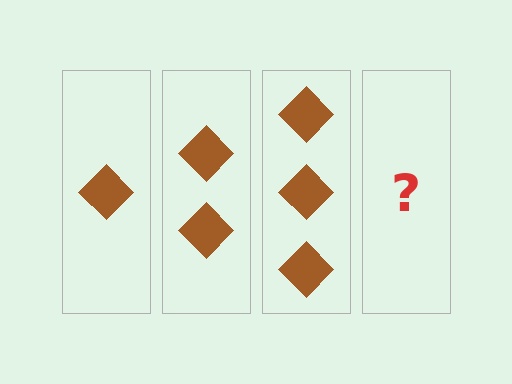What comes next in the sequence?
The next element should be 4 diamonds.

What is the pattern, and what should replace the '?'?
The pattern is that each step adds one more diamond. The '?' should be 4 diamonds.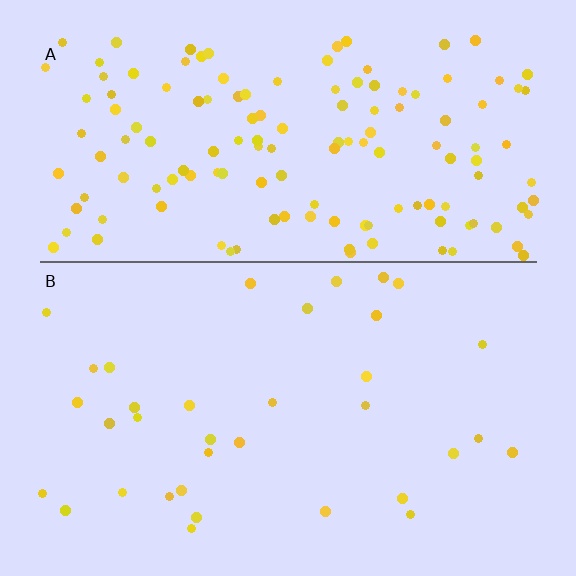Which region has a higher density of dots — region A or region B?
A (the top).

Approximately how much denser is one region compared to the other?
Approximately 4.1× — region A over region B.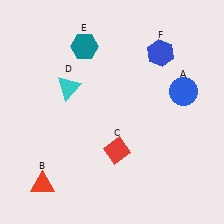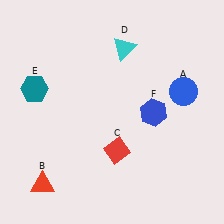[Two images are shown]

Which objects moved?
The objects that moved are: the cyan triangle (D), the teal hexagon (E), the blue hexagon (F).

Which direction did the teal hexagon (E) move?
The teal hexagon (E) moved left.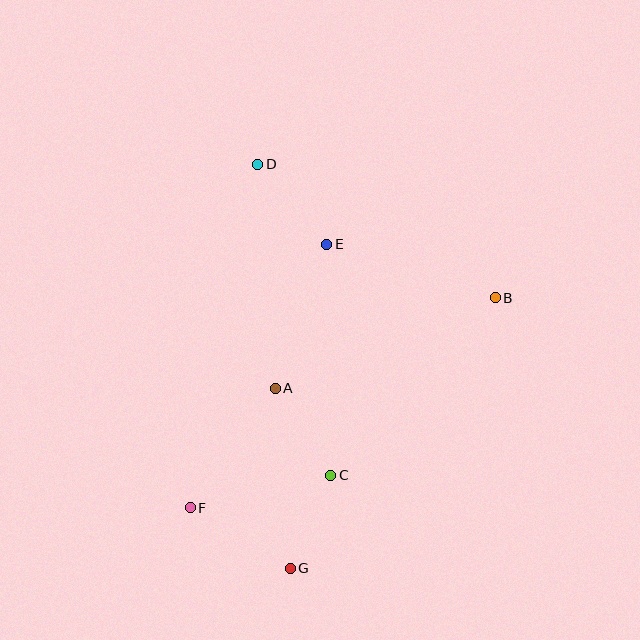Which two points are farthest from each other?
Points D and G are farthest from each other.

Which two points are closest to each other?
Points C and G are closest to each other.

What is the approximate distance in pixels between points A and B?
The distance between A and B is approximately 238 pixels.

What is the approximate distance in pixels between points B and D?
The distance between B and D is approximately 272 pixels.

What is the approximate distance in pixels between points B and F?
The distance between B and F is approximately 371 pixels.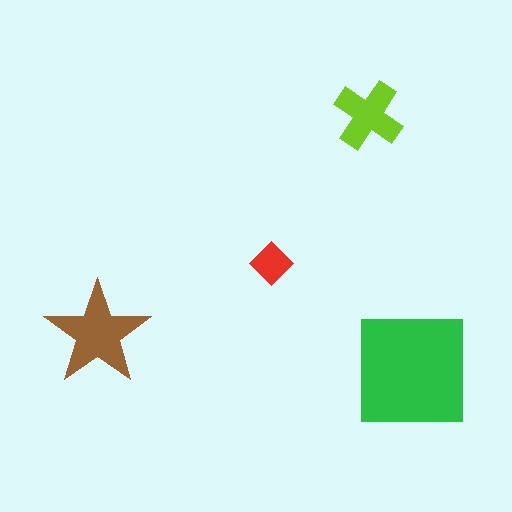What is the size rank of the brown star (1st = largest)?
2nd.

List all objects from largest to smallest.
The green square, the brown star, the lime cross, the red diamond.